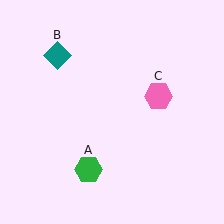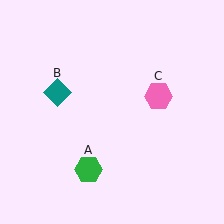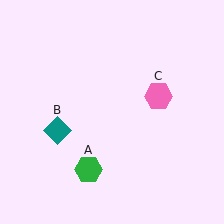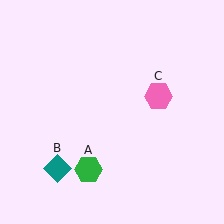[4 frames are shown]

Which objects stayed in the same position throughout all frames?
Green hexagon (object A) and pink hexagon (object C) remained stationary.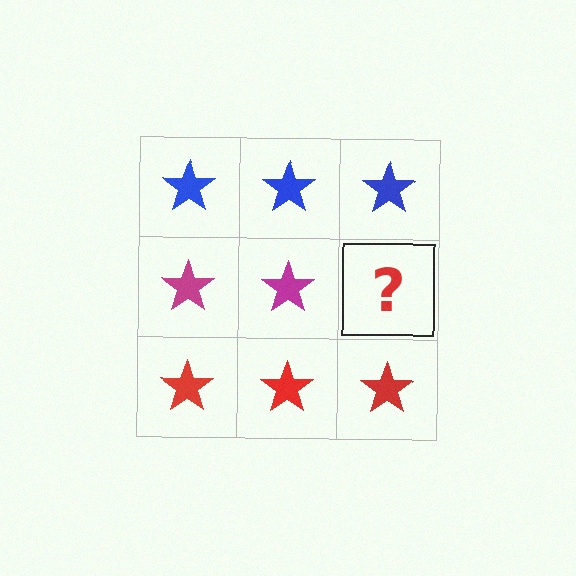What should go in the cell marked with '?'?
The missing cell should contain a magenta star.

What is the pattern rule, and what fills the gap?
The rule is that each row has a consistent color. The gap should be filled with a magenta star.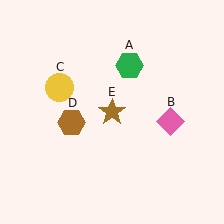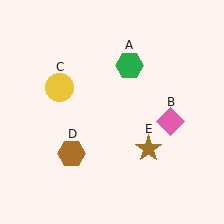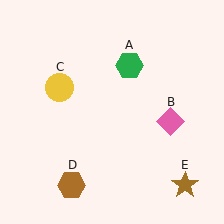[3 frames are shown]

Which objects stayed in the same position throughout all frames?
Green hexagon (object A) and pink diamond (object B) and yellow circle (object C) remained stationary.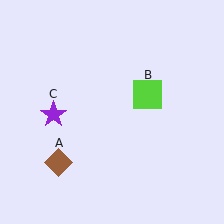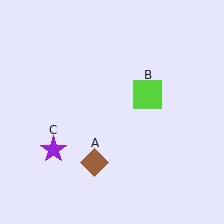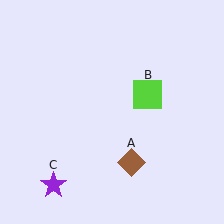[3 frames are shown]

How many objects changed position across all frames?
2 objects changed position: brown diamond (object A), purple star (object C).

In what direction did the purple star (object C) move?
The purple star (object C) moved down.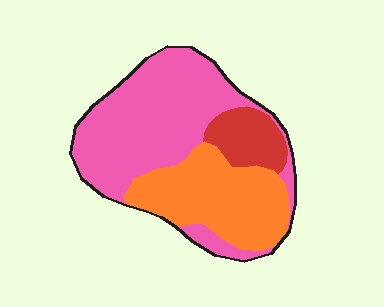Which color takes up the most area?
Pink, at roughly 55%.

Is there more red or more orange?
Orange.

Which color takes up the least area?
Red, at roughly 10%.